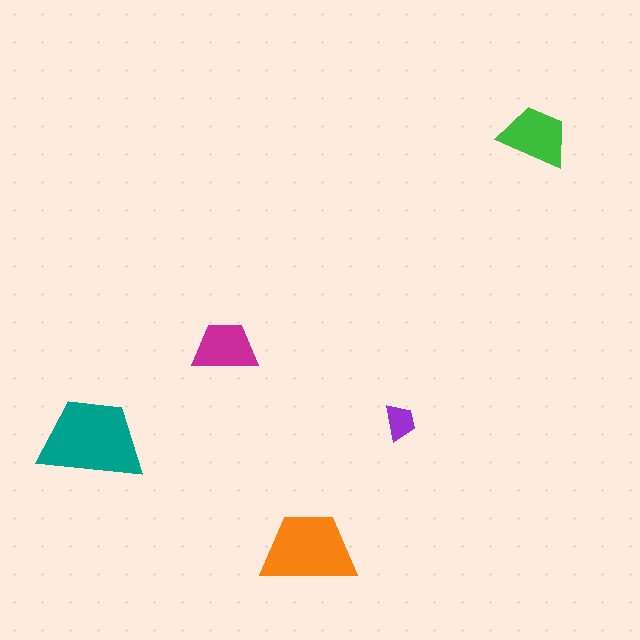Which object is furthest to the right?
The green trapezoid is rightmost.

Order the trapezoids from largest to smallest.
the teal one, the orange one, the green one, the magenta one, the purple one.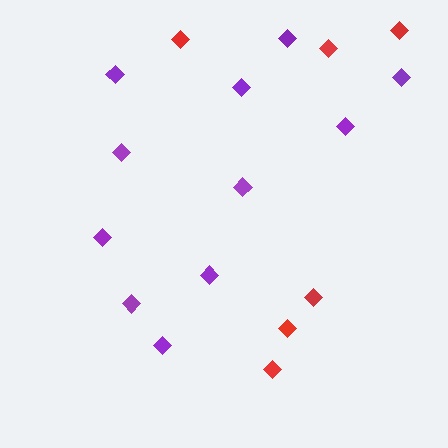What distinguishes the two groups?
There are 2 groups: one group of red diamonds (6) and one group of purple diamonds (11).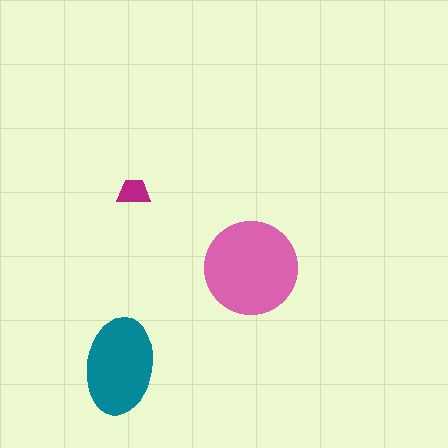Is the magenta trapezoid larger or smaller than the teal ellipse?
Smaller.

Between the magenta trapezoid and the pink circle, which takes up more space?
The pink circle.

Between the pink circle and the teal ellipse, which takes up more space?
The pink circle.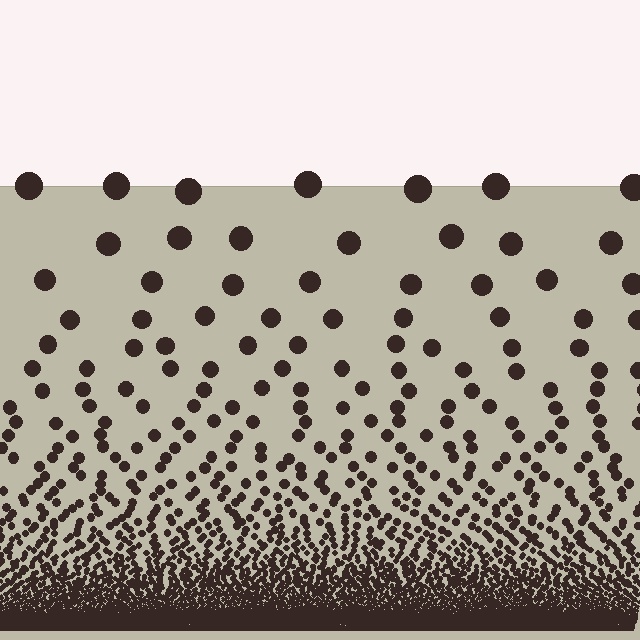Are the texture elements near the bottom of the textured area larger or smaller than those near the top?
Smaller. The gradient is inverted — elements near the bottom are smaller and denser.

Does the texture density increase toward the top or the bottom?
Density increases toward the bottom.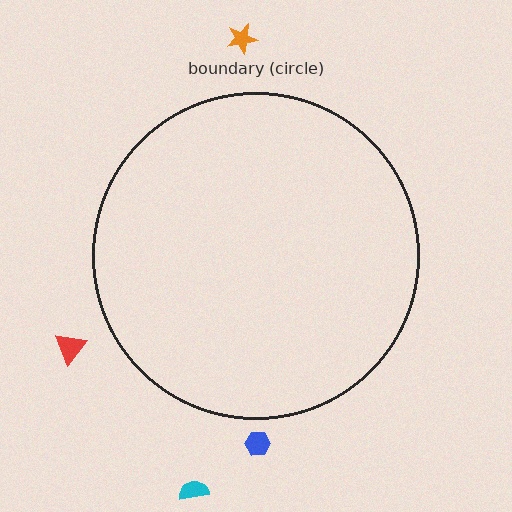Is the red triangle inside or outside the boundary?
Outside.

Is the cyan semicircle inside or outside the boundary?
Outside.